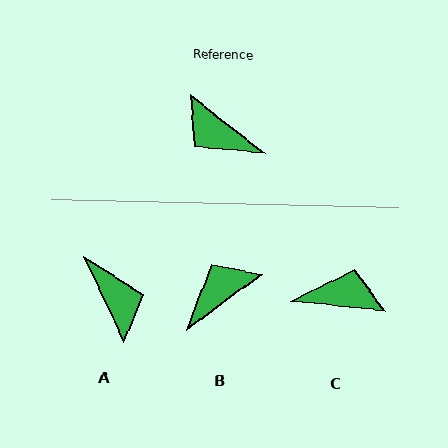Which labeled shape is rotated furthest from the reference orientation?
A, about 153 degrees away.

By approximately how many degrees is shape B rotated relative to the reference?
Approximately 106 degrees clockwise.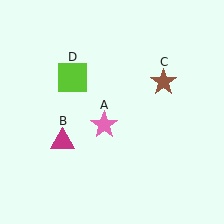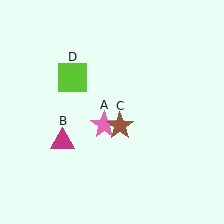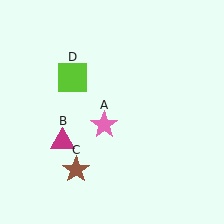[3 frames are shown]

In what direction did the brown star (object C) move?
The brown star (object C) moved down and to the left.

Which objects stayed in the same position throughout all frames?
Pink star (object A) and magenta triangle (object B) and lime square (object D) remained stationary.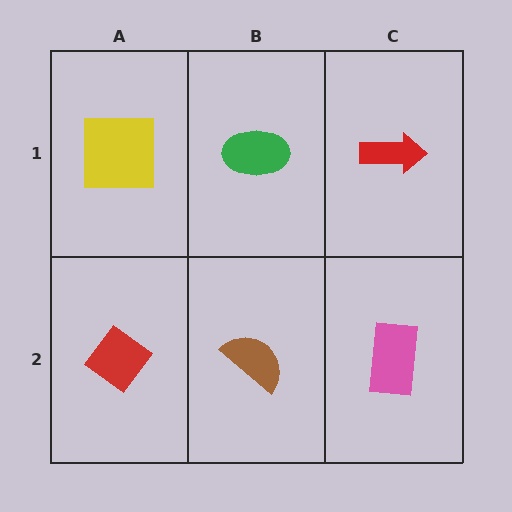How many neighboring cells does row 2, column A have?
2.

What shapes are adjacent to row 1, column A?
A red diamond (row 2, column A), a green ellipse (row 1, column B).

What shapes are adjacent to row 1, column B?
A brown semicircle (row 2, column B), a yellow square (row 1, column A), a red arrow (row 1, column C).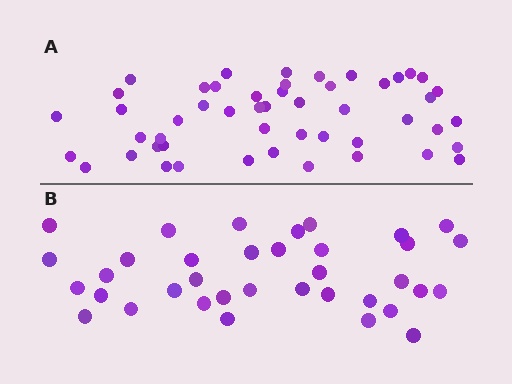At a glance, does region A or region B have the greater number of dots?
Region A (the top region) has more dots.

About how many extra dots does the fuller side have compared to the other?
Region A has approximately 15 more dots than region B.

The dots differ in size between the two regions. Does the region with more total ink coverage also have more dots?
No. Region B has more total ink coverage because its dots are larger, but region A actually contains more individual dots. Total area can be misleading — the number of items is what matters here.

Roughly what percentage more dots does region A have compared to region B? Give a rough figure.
About 40% more.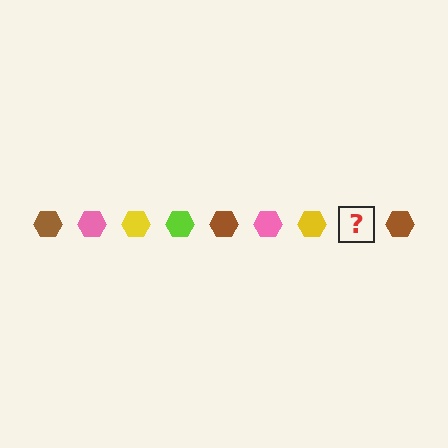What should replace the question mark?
The question mark should be replaced with a lime hexagon.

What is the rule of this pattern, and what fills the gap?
The rule is that the pattern cycles through brown, pink, yellow, lime hexagons. The gap should be filled with a lime hexagon.